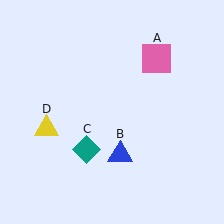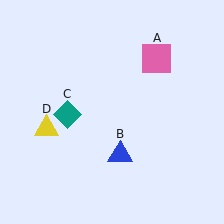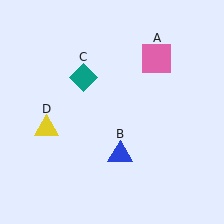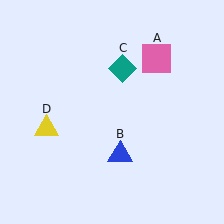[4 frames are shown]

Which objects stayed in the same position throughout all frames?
Pink square (object A) and blue triangle (object B) and yellow triangle (object D) remained stationary.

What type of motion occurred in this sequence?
The teal diamond (object C) rotated clockwise around the center of the scene.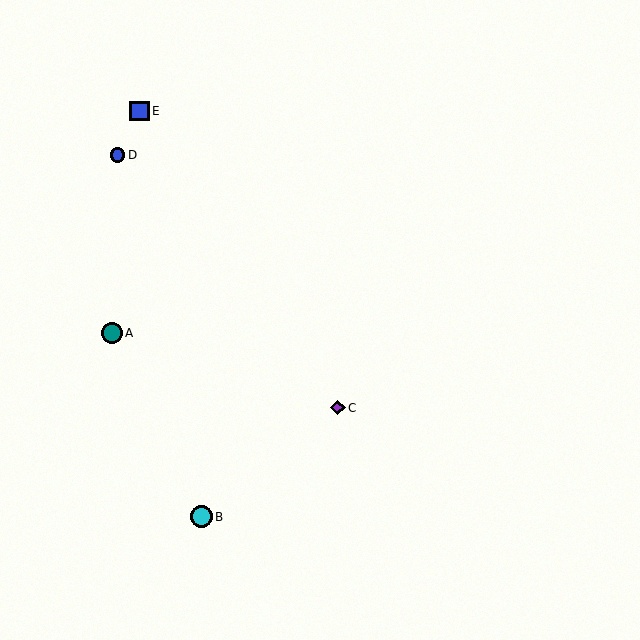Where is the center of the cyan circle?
The center of the cyan circle is at (201, 517).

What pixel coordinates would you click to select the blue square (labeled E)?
Click at (140, 111) to select the blue square E.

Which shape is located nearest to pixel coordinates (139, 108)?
The blue square (labeled E) at (140, 111) is nearest to that location.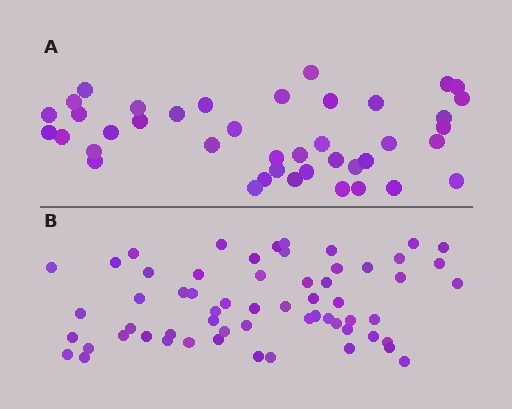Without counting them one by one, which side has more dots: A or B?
Region B (the bottom region) has more dots.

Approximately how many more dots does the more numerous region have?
Region B has approximately 20 more dots than region A.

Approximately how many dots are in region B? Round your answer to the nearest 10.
About 60 dots.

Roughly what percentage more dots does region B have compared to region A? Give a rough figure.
About 45% more.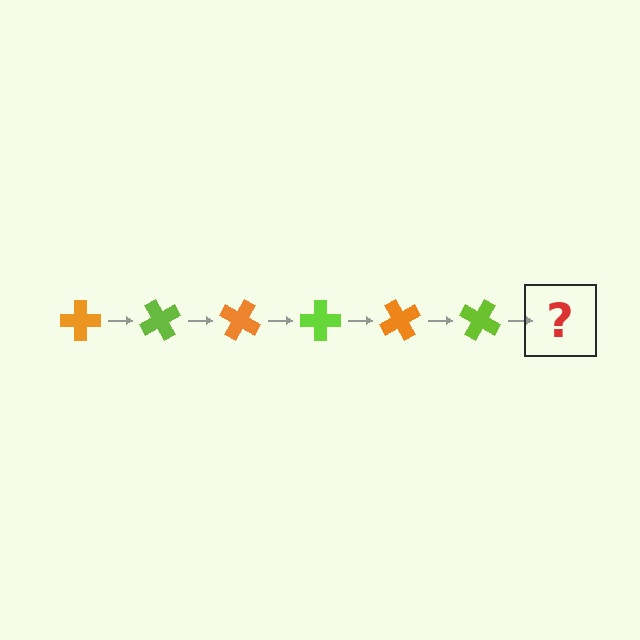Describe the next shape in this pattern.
It should be an orange cross, rotated 360 degrees from the start.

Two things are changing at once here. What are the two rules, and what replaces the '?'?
The two rules are that it rotates 60 degrees each step and the color cycles through orange and lime. The '?' should be an orange cross, rotated 360 degrees from the start.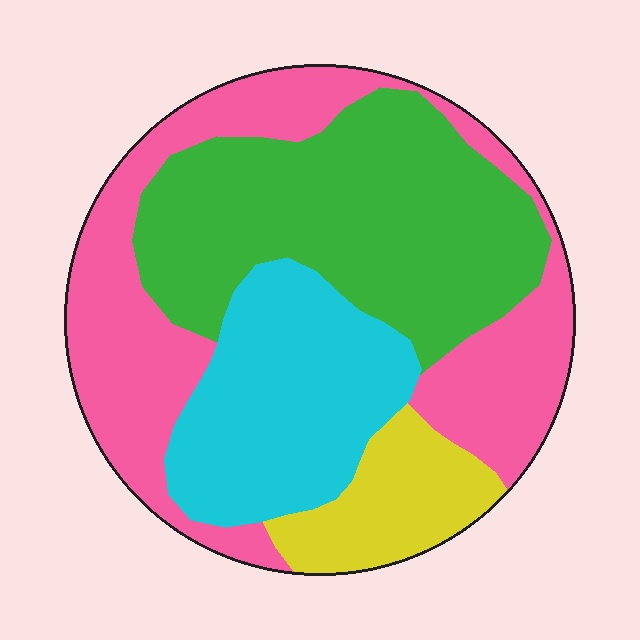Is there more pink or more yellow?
Pink.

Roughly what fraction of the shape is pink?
Pink takes up about one third (1/3) of the shape.